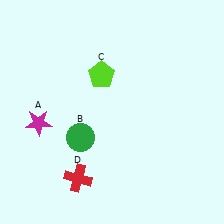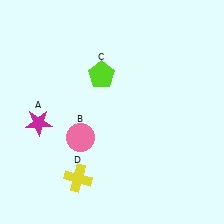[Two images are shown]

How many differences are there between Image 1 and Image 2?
There are 2 differences between the two images.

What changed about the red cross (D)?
In Image 1, D is red. In Image 2, it changed to yellow.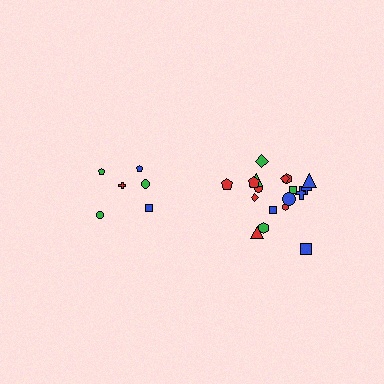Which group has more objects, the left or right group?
The right group.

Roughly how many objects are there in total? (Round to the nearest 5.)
Roughly 25 objects in total.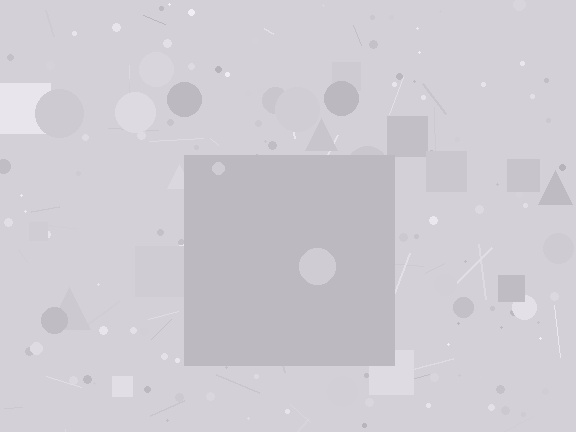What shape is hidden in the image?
A square is hidden in the image.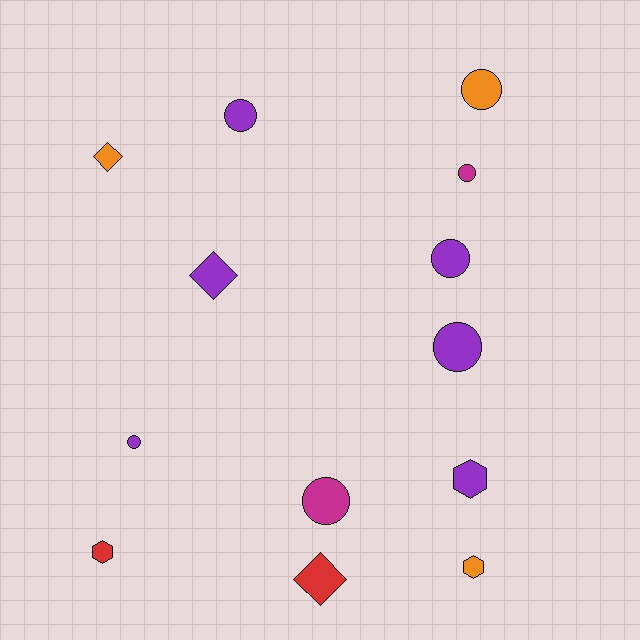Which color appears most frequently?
Purple, with 6 objects.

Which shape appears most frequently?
Circle, with 7 objects.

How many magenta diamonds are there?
There are no magenta diamonds.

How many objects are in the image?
There are 13 objects.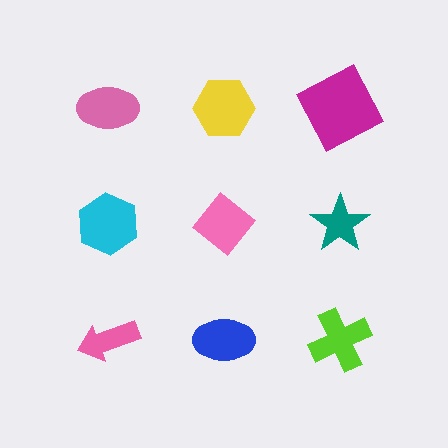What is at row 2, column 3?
A teal star.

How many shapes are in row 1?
3 shapes.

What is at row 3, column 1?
A pink arrow.